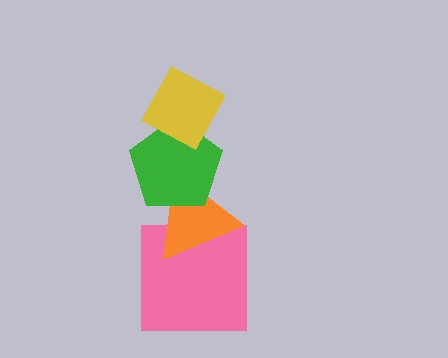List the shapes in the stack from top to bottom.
From top to bottom: the yellow diamond, the green pentagon, the orange triangle, the pink square.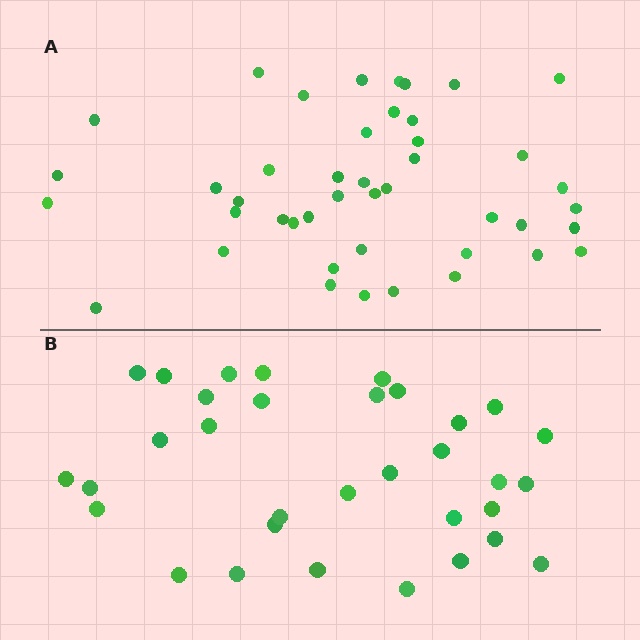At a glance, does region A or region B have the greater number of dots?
Region A (the top region) has more dots.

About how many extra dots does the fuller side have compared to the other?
Region A has roughly 12 or so more dots than region B.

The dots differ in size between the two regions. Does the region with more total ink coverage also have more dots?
No. Region B has more total ink coverage because its dots are larger, but region A actually contains more individual dots. Total area can be misleading — the number of items is what matters here.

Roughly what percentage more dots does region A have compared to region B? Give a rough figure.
About 35% more.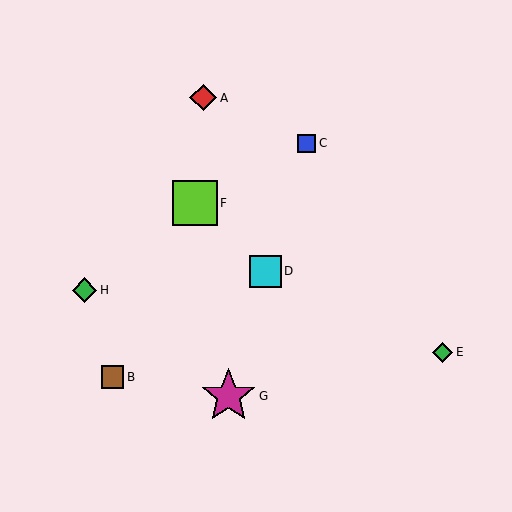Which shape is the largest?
The magenta star (labeled G) is the largest.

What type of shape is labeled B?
Shape B is a brown square.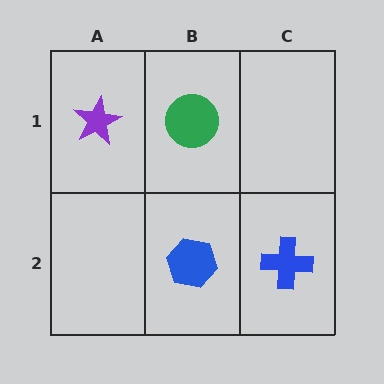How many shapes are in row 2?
2 shapes.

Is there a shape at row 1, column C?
No, that cell is empty.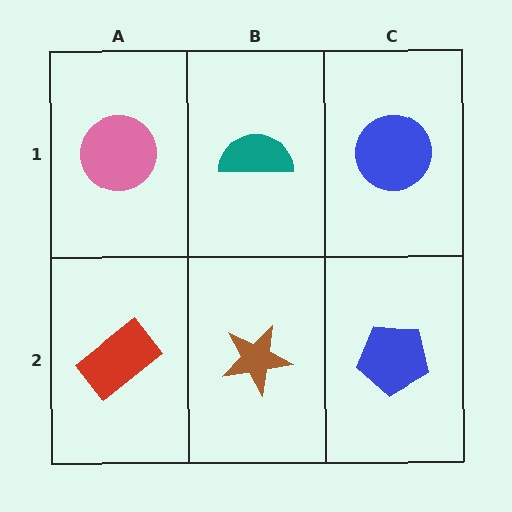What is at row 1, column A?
A pink circle.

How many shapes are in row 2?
3 shapes.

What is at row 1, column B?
A teal semicircle.